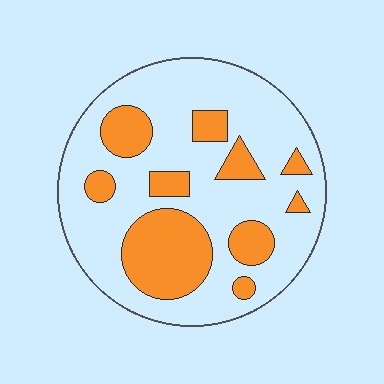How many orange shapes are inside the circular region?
10.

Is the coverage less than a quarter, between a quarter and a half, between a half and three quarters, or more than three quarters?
Between a quarter and a half.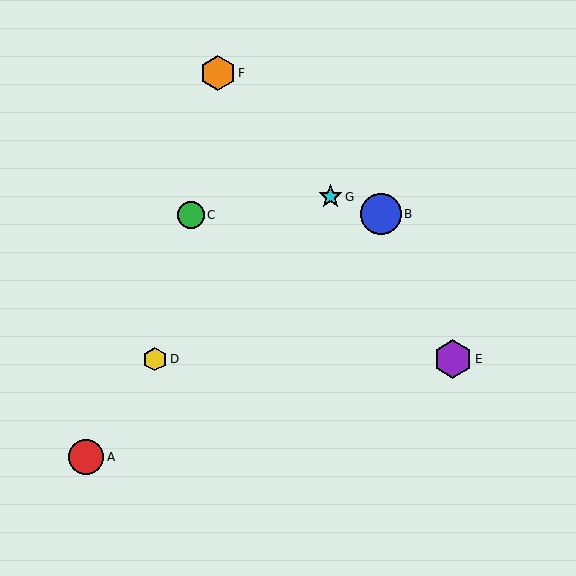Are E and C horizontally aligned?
No, E is at y≈359 and C is at y≈215.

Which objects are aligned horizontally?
Objects D, E are aligned horizontally.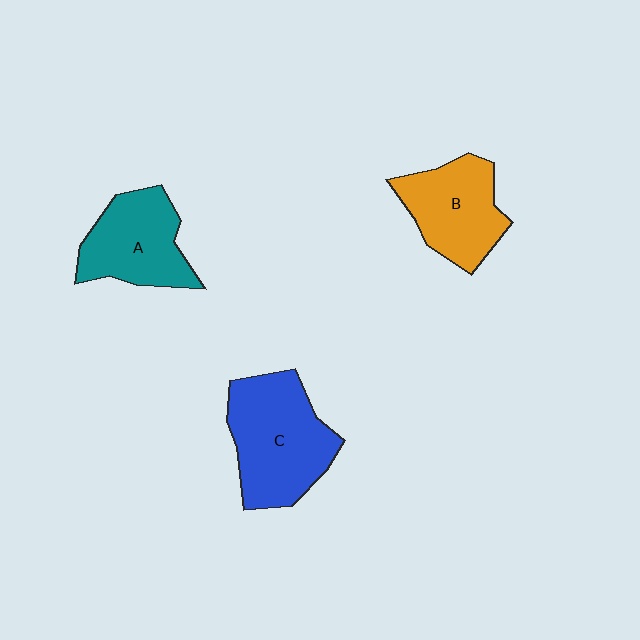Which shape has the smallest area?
Shape B (orange).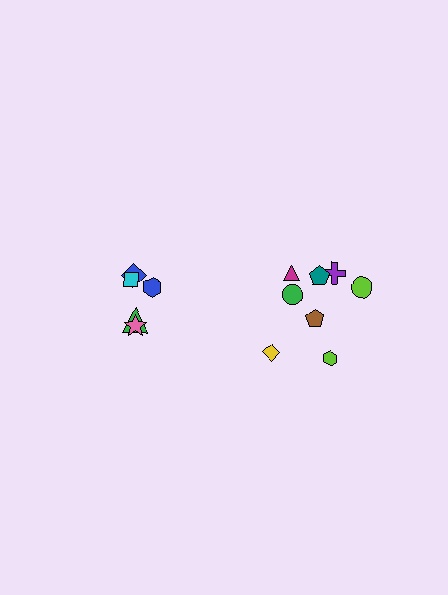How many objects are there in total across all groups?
There are 13 objects.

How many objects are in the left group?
There are 5 objects.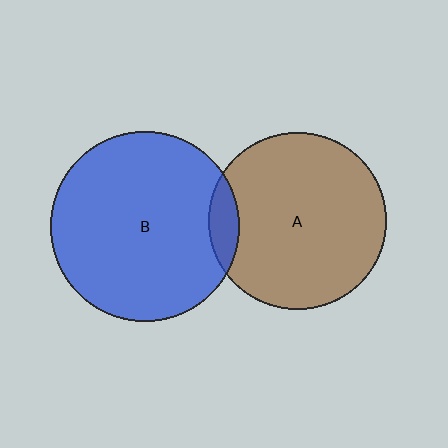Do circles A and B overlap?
Yes.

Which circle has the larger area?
Circle B (blue).